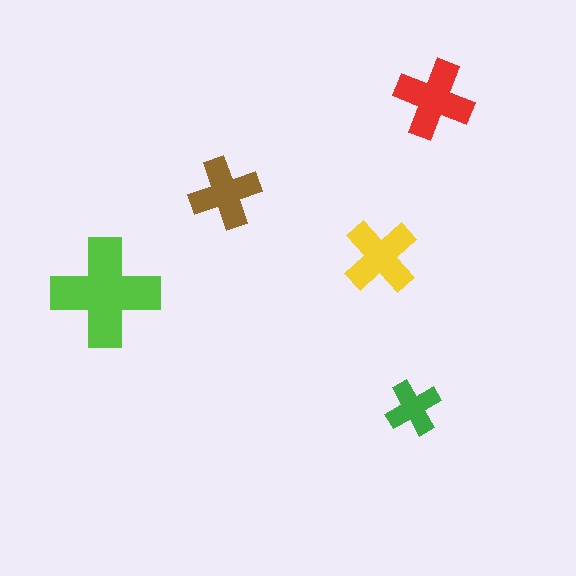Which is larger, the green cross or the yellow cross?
The yellow one.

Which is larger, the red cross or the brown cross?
The red one.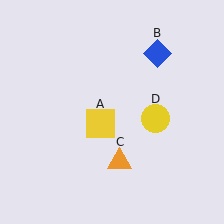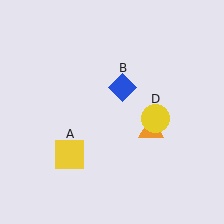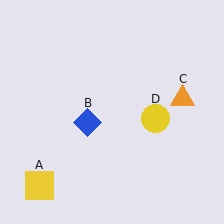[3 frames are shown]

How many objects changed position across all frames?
3 objects changed position: yellow square (object A), blue diamond (object B), orange triangle (object C).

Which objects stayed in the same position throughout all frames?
Yellow circle (object D) remained stationary.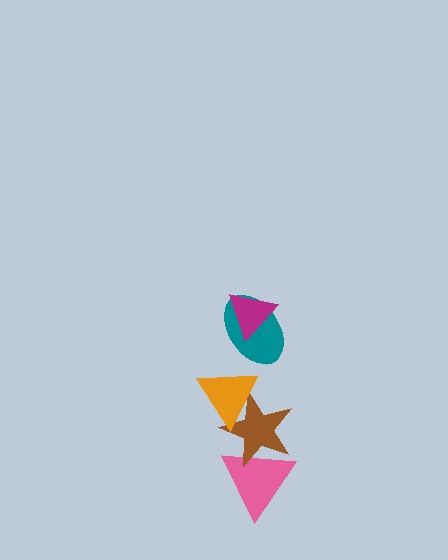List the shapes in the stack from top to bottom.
From top to bottom: the magenta triangle, the teal ellipse, the orange triangle, the brown star, the pink triangle.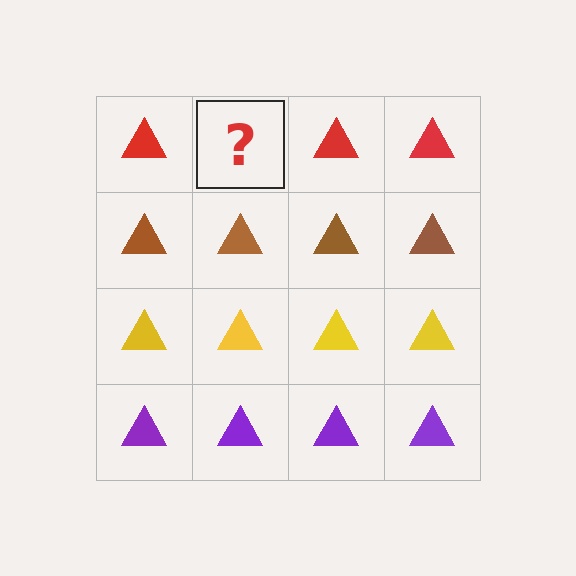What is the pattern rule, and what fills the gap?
The rule is that each row has a consistent color. The gap should be filled with a red triangle.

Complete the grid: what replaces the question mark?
The question mark should be replaced with a red triangle.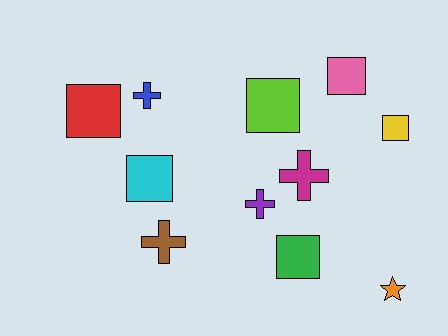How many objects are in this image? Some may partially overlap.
There are 11 objects.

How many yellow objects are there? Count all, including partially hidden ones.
There is 1 yellow object.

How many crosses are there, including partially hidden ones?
There are 4 crosses.